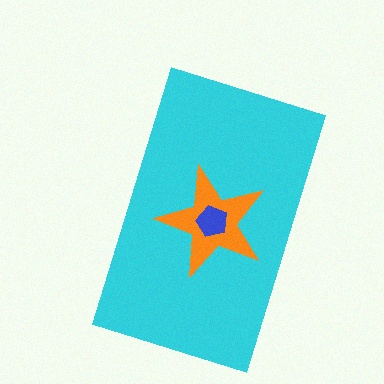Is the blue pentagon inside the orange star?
Yes.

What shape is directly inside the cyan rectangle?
The orange star.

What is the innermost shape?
The blue pentagon.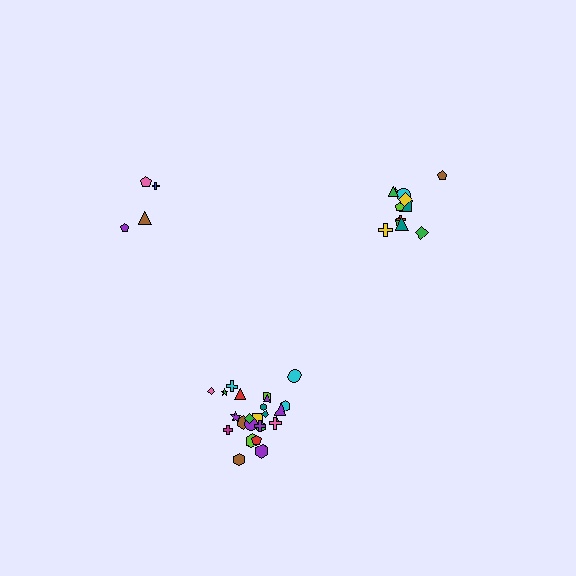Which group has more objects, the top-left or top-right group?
The top-right group.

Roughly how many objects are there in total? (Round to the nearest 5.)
Roughly 40 objects in total.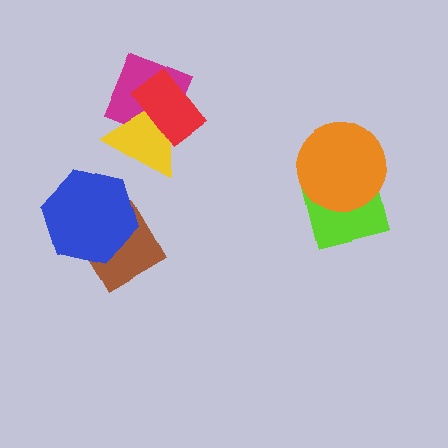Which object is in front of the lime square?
The orange circle is in front of the lime square.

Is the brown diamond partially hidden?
Yes, it is partially covered by another shape.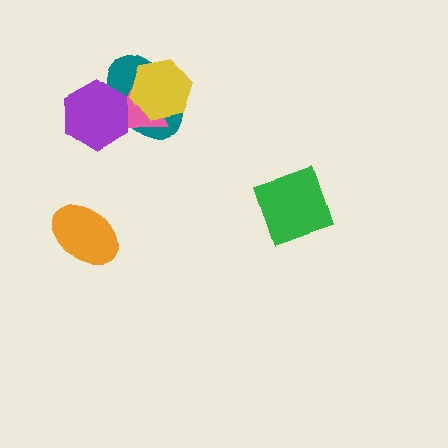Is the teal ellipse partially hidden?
Yes, it is partially covered by another shape.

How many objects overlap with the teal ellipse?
3 objects overlap with the teal ellipse.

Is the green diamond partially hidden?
No, no other shape covers it.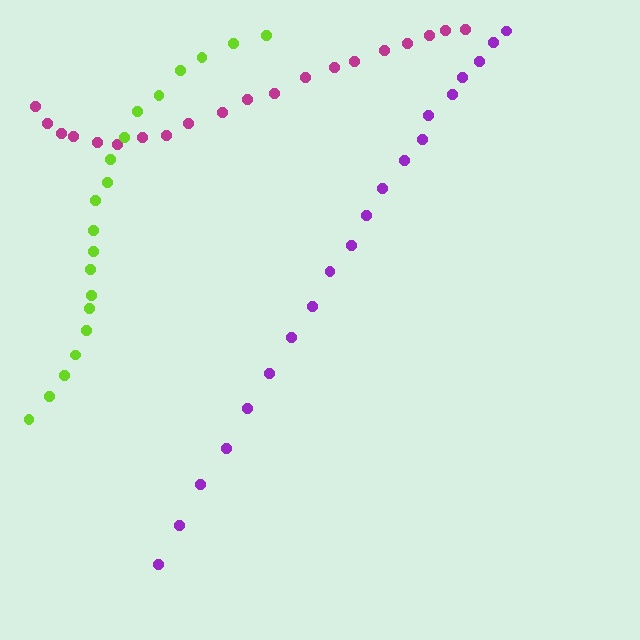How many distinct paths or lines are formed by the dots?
There are 3 distinct paths.